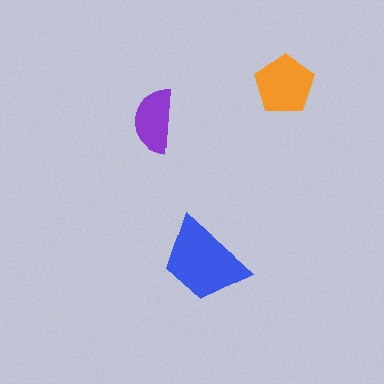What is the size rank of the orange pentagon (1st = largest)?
2nd.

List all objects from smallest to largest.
The purple semicircle, the orange pentagon, the blue trapezoid.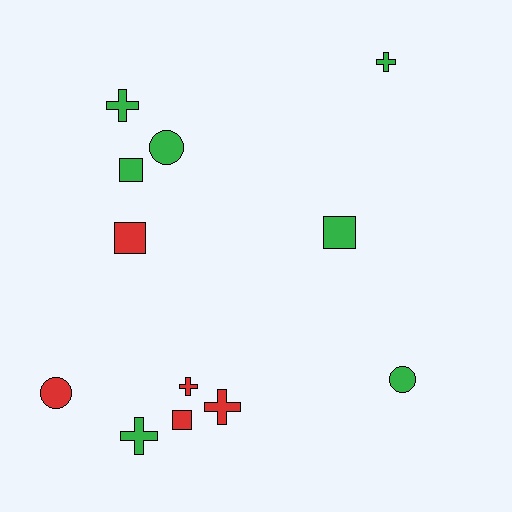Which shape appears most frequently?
Cross, with 5 objects.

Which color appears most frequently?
Green, with 7 objects.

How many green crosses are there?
There are 3 green crosses.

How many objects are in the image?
There are 12 objects.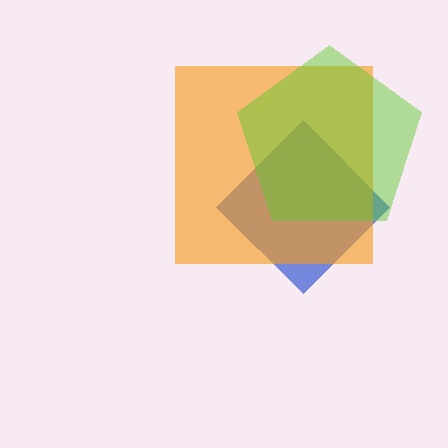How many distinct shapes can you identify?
There are 3 distinct shapes: a blue diamond, an orange square, a lime pentagon.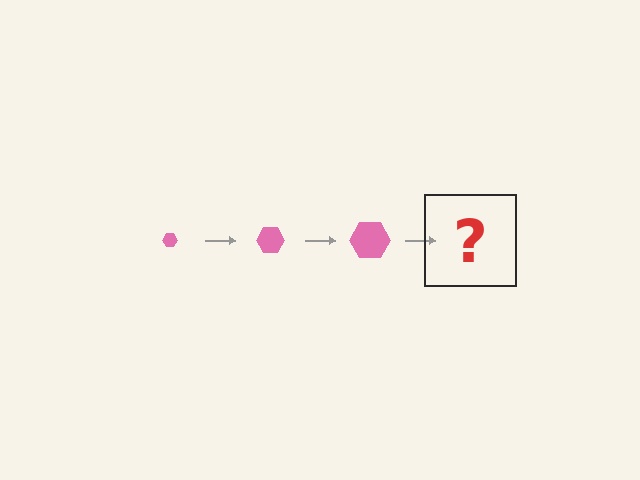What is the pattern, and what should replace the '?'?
The pattern is that the hexagon gets progressively larger each step. The '?' should be a pink hexagon, larger than the previous one.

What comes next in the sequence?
The next element should be a pink hexagon, larger than the previous one.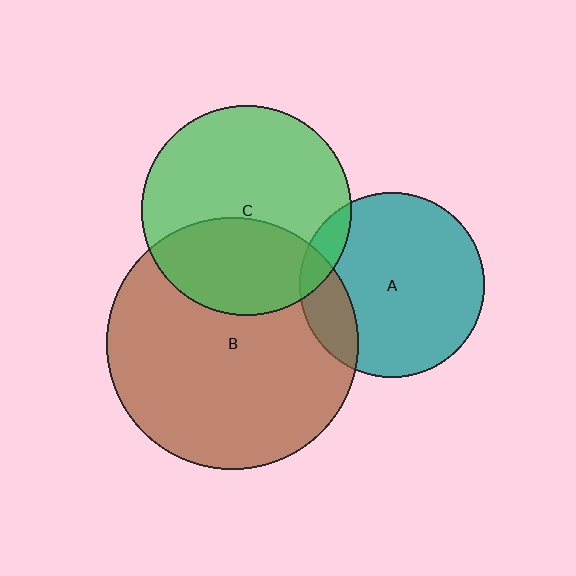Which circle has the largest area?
Circle B (brown).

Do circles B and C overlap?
Yes.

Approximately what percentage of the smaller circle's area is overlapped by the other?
Approximately 35%.